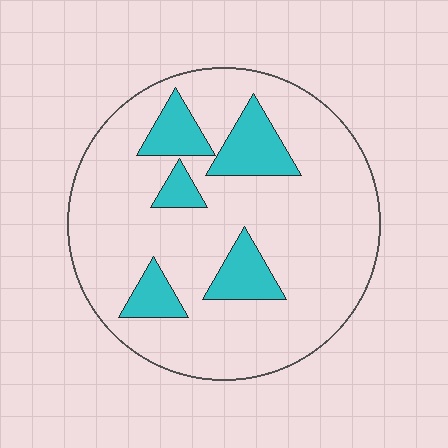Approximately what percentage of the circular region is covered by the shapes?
Approximately 20%.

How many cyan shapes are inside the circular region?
5.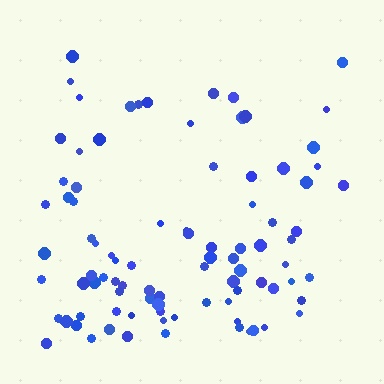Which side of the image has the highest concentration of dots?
The bottom.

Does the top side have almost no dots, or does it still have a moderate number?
Still a moderate number, just noticeably fewer than the bottom.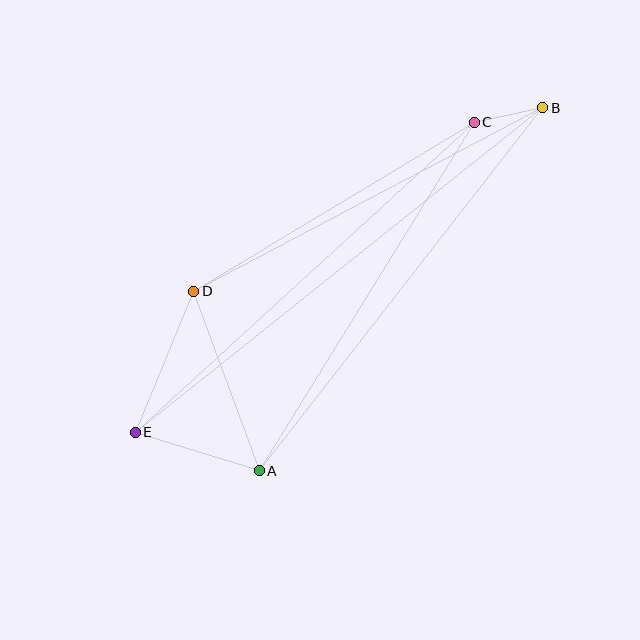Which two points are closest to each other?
Points B and C are closest to each other.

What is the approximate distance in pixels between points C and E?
The distance between C and E is approximately 460 pixels.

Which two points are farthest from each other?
Points B and E are farthest from each other.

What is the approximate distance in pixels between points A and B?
The distance between A and B is approximately 461 pixels.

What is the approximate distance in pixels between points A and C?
The distance between A and C is approximately 410 pixels.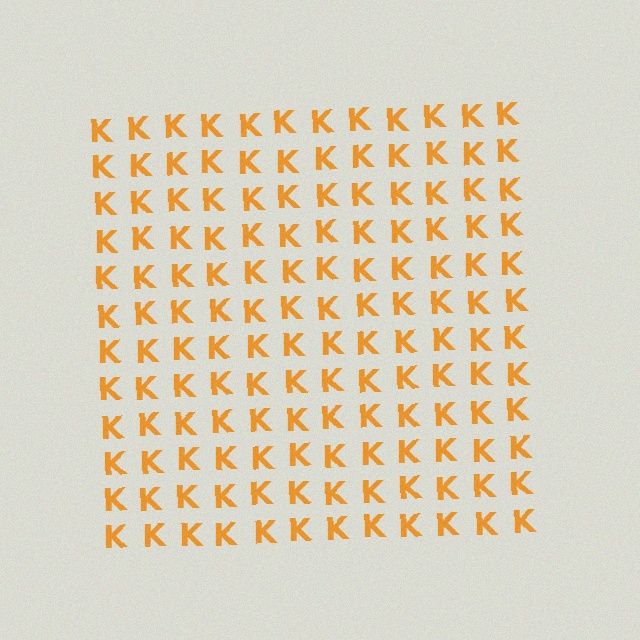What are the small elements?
The small elements are letter K's.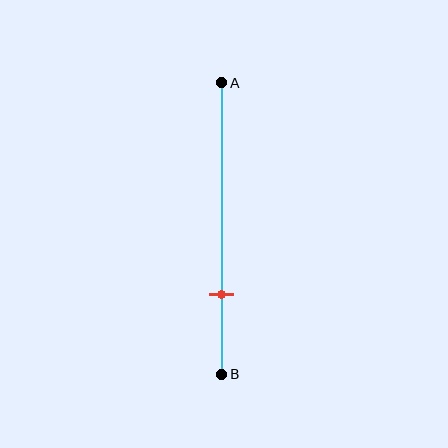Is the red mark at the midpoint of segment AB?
No, the mark is at about 70% from A, not at the 50% midpoint.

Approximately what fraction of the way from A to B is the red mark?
The red mark is approximately 70% of the way from A to B.